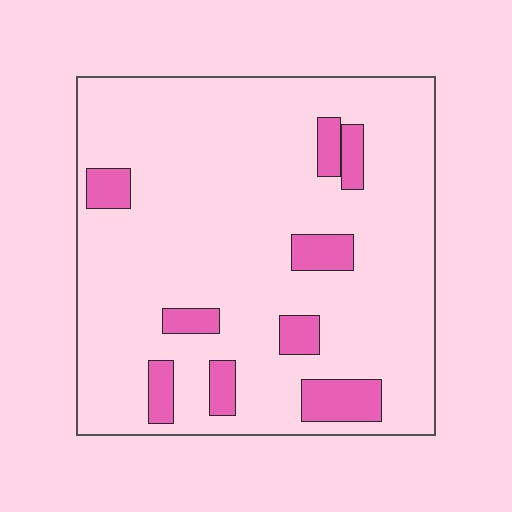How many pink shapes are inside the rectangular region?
9.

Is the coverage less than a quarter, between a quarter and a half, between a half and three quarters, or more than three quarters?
Less than a quarter.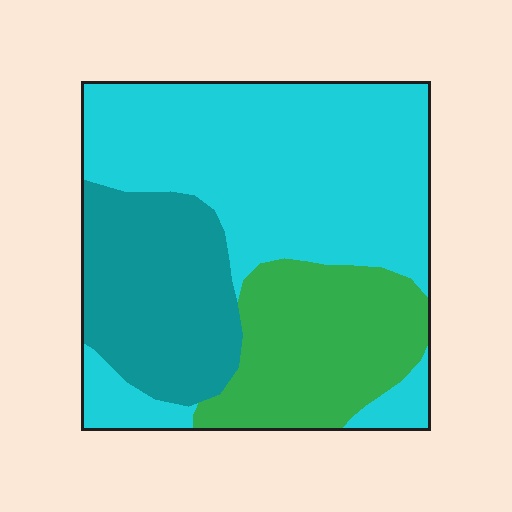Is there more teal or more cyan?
Cyan.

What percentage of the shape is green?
Green takes up about one quarter (1/4) of the shape.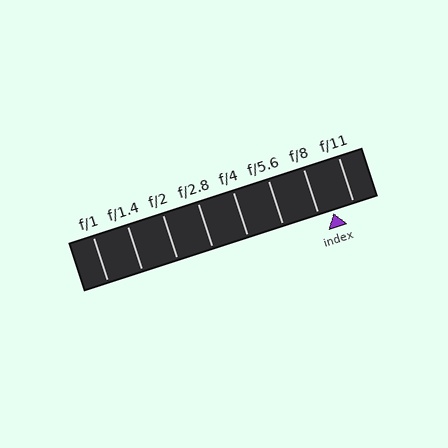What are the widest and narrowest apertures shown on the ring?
The widest aperture shown is f/1 and the narrowest is f/11.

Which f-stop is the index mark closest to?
The index mark is closest to f/8.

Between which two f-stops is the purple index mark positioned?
The index mark is between f/8 and f/11.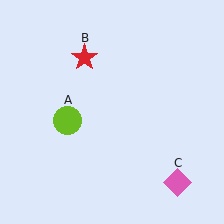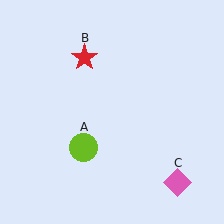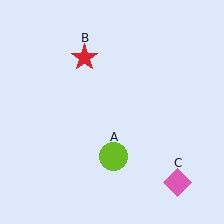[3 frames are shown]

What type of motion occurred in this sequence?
The lime circle (object A) rotated counterclockwise around the center of the scene.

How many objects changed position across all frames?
1 object changed position: lime circle (object A).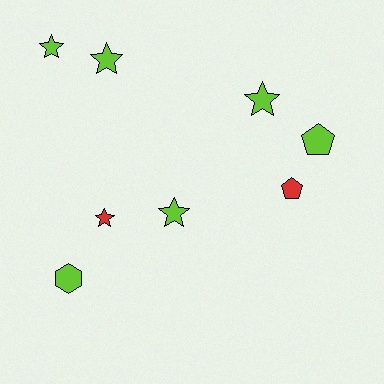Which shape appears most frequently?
Star, with 5 objects.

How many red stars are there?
There is 1 red star.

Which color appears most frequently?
Lime, with 6 objects.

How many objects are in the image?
There are 8 objects.